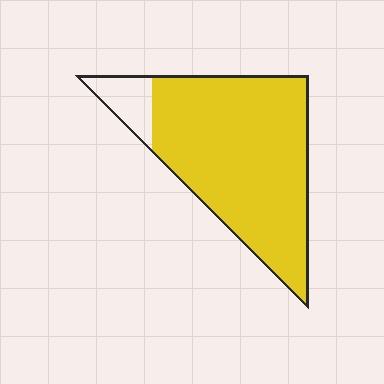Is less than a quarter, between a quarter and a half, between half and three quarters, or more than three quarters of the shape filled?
More than three quarters.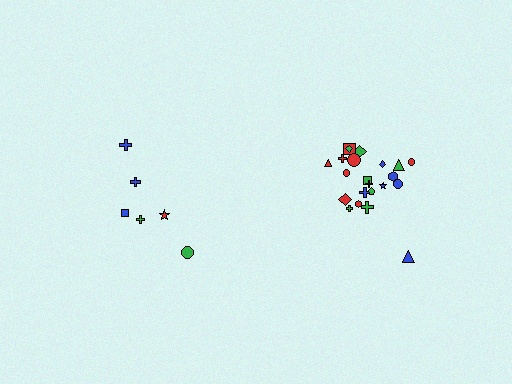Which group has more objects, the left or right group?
The right group.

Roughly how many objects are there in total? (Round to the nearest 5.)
Roughly 30 objects in total.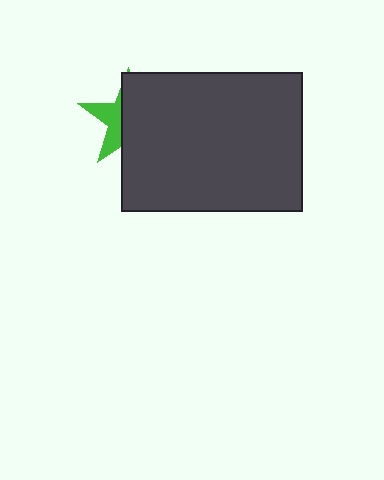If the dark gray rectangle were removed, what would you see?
You would see the complete green star.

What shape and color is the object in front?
The object in front is a dark gray rectangle.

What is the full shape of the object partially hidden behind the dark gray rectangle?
The partially hidden object is a green star.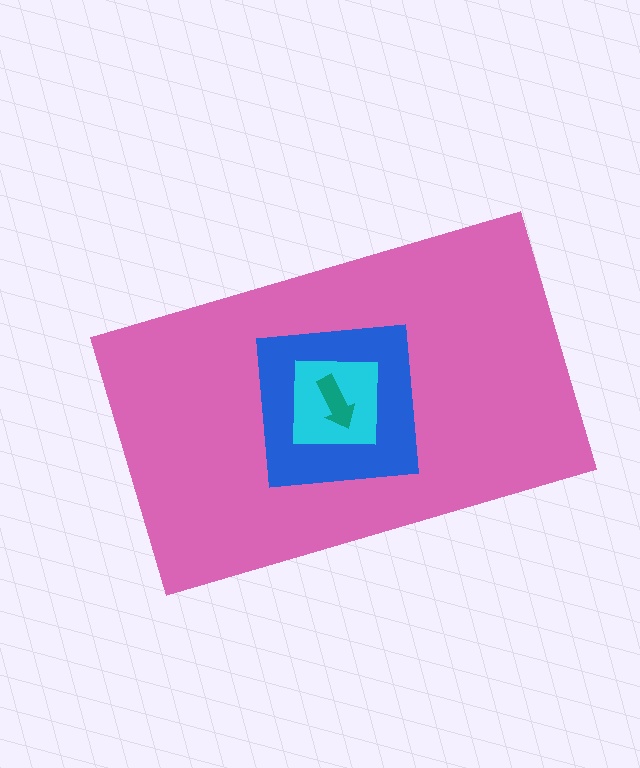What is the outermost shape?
The pink rectangle.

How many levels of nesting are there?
4.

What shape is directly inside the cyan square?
The teal arrow.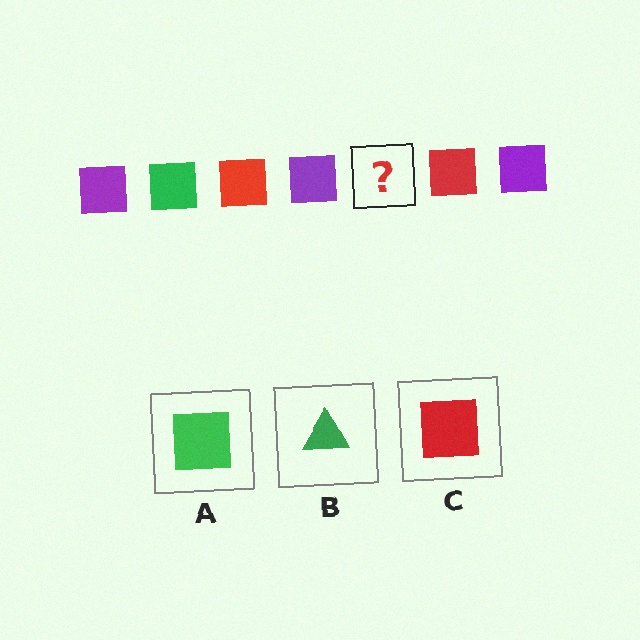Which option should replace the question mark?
Option A.